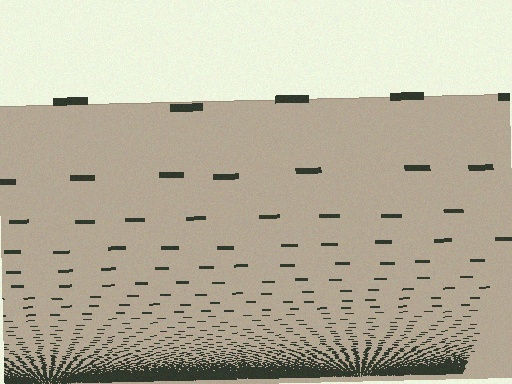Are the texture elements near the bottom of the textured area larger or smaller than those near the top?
Smaller. The gradient is inverted — elements near the bottom are smaller and denser.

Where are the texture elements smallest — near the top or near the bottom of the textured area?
Near the bottom.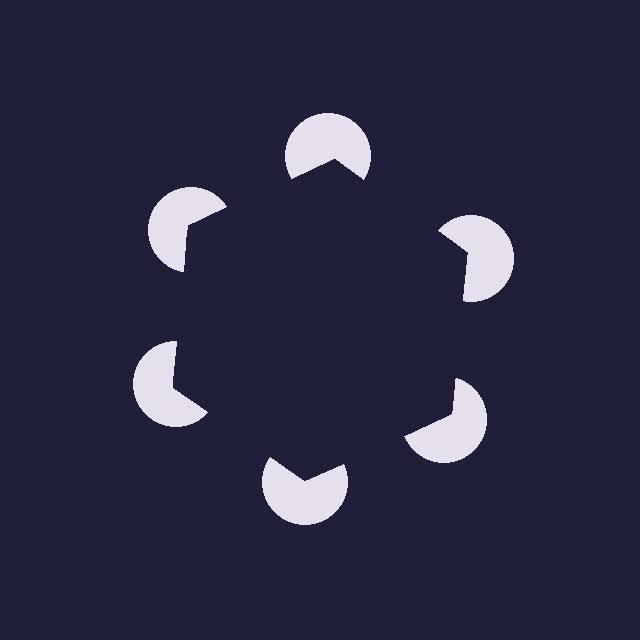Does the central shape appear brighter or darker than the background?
It typically appears slightly darker than the background, even though no actual brightness change is drawn.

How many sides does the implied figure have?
6 sides.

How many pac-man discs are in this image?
There are 6 — one at each vertex of the illusory hexagon.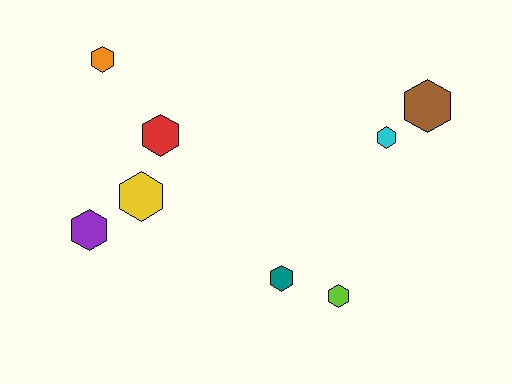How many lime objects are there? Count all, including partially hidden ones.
There is 1 lime object.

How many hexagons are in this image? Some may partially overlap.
There are 8 hexagons.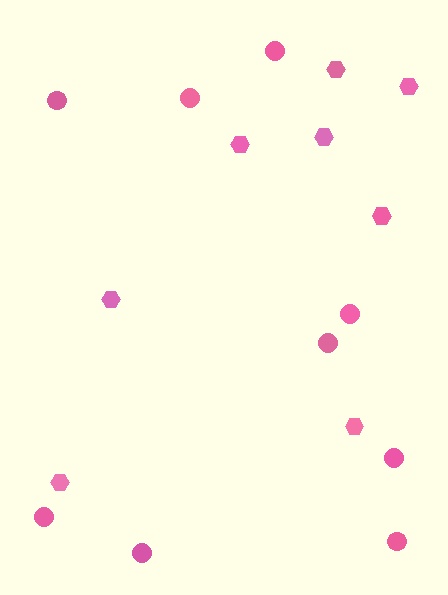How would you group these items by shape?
There are 2 groups: one group of hexagons (8) and one group of circles (9).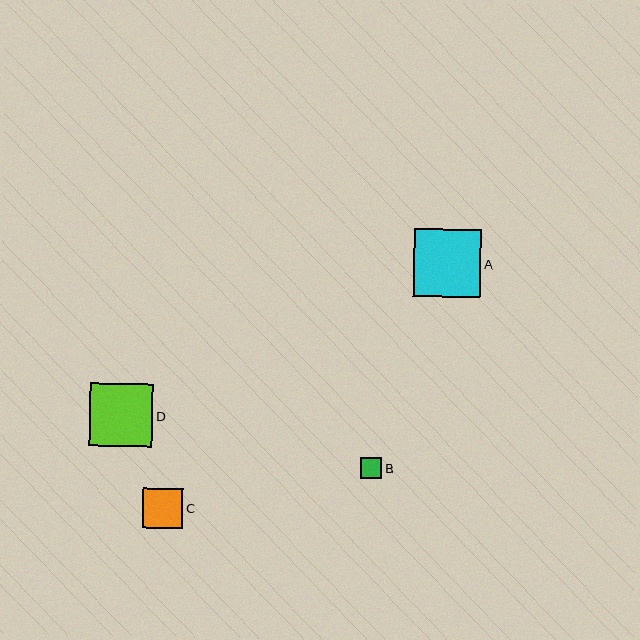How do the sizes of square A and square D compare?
Square A and square D are approximately the same size.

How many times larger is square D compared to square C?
Square D is approximately 1.6 times the size of square C.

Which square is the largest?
Square A is the largest with a size of approximately 68 pixels.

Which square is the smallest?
Square B is the smallest with a size of approximately 21 pixels.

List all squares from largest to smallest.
From largest to smallest: A, D, C, B.